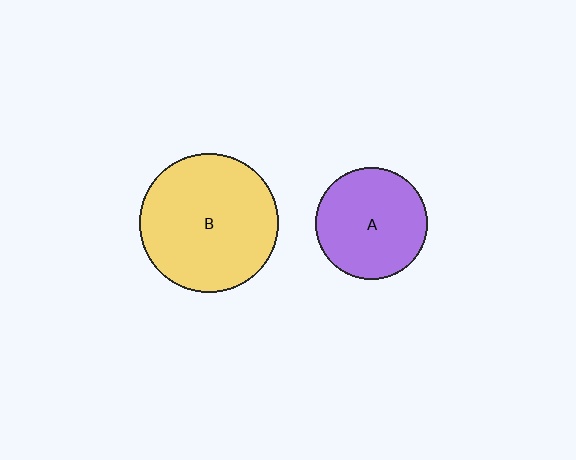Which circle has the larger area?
Circle B (yellow).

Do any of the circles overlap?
No, none of the circles overlap.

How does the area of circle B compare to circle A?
Approximately 1.6 times.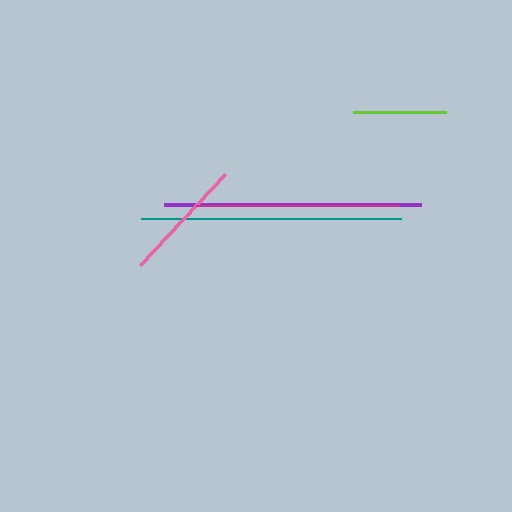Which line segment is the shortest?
The lime line is the shortest at approximately 93 pixels.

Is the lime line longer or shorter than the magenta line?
The magenta line is longer than the lime line.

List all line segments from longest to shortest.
From longest to shortest: teal, purple, magenta, pink, lime.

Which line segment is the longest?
The teal line is the longest at approximately 261 pixels.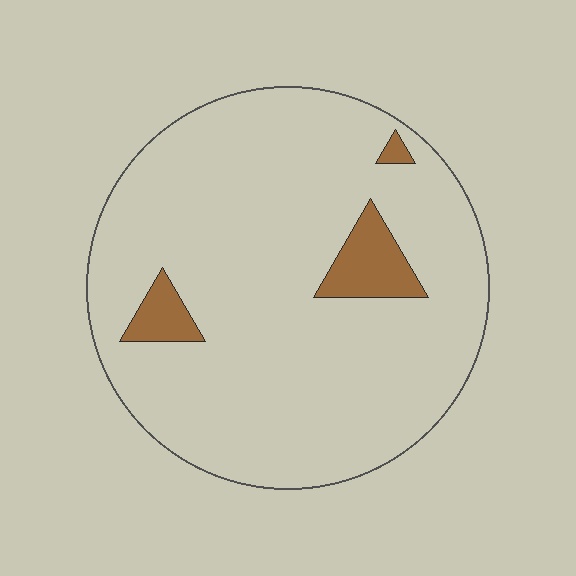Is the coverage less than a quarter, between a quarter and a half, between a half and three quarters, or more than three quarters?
Less than a quarter.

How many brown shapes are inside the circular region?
3.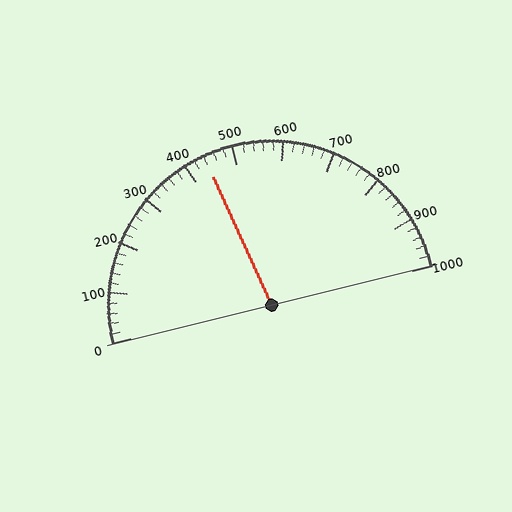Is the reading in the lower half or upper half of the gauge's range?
The reading is in the lower half of the range (0 to 1000).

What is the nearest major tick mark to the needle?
The nearest major tick mark is 400.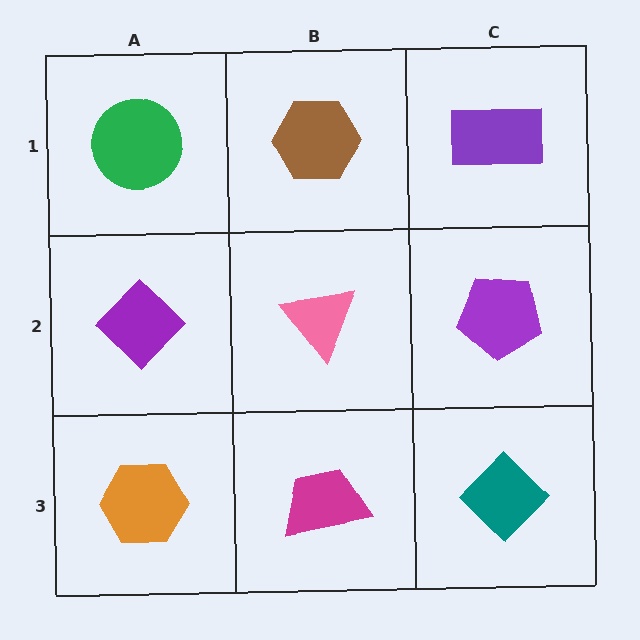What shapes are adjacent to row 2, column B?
A brown hexagon (row 1, column B), a magenta trapezoid (row 3, column B), a purple diamond (row 2, column A), a purple pentagon (row 2, column C).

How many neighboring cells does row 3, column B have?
3.